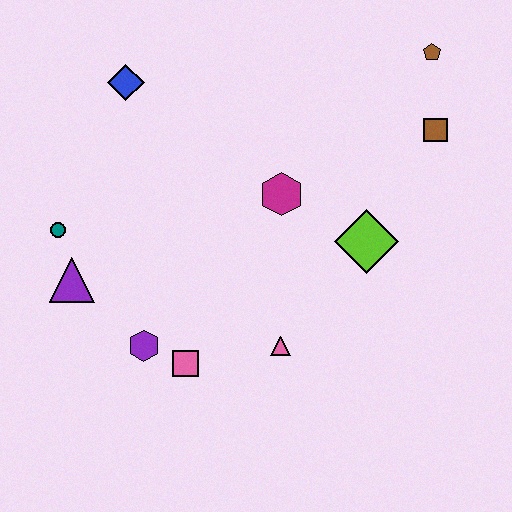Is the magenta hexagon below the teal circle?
No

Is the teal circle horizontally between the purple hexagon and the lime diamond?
No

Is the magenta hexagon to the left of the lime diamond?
Yes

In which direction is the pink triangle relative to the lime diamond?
The pink triangle is below the lime diamond.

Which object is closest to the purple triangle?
The teal circle is closest to the purple triangle.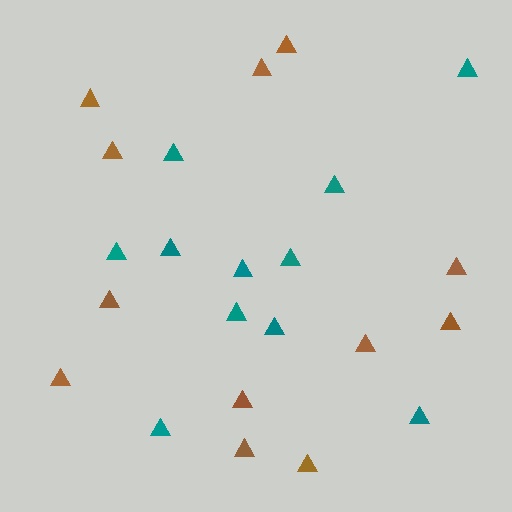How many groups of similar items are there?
There are 2 groups: one group of teal triangles (11) and one group of brown triangles (12).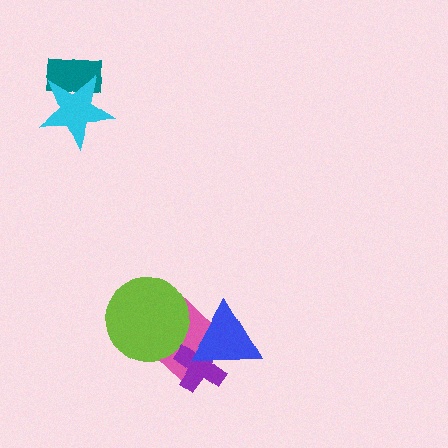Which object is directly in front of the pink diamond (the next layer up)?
The purple cross is directly in front of the pink diamond.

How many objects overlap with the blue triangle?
2 objects overlap with the blue triangle.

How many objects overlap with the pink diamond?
3 objects overlap with the pink diamond.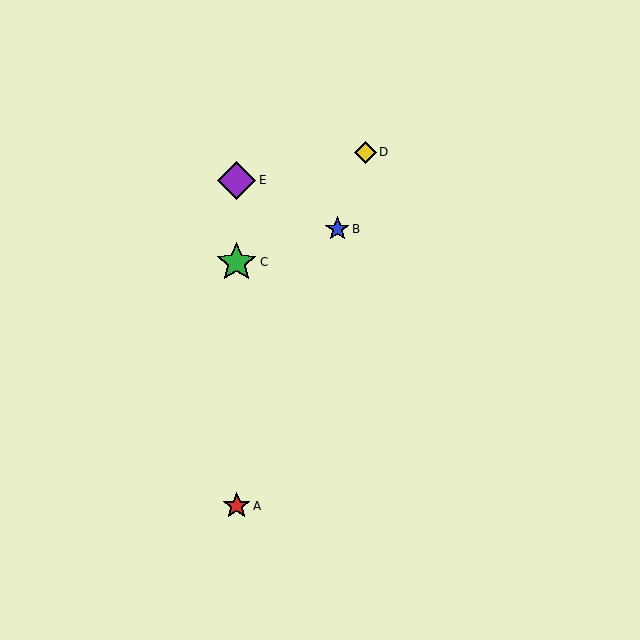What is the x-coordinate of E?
Object E is at x≈237.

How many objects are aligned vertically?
3 objects (A, C, E) are aligned vertically.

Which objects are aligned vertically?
Objects A, C, E are aligned vertically.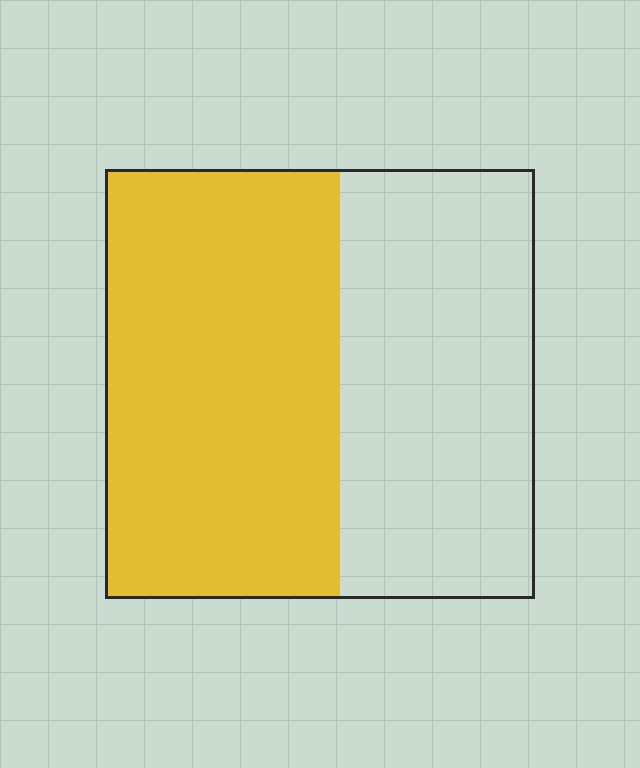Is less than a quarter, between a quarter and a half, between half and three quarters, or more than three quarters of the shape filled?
Between half and three quarters.